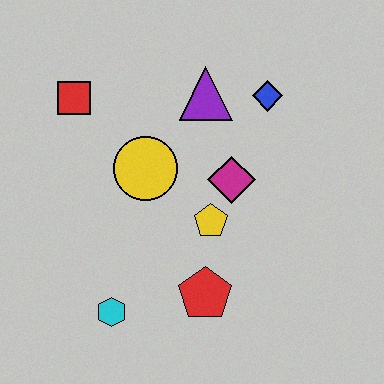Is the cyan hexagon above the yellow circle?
No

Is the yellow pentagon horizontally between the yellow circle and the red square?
No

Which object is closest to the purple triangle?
The blue diamond is closest to the purple triangle.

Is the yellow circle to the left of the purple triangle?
Yes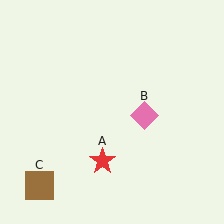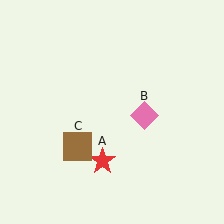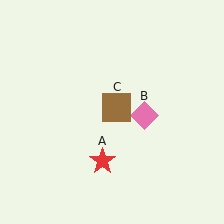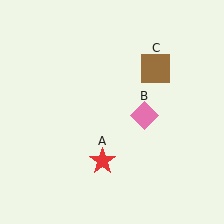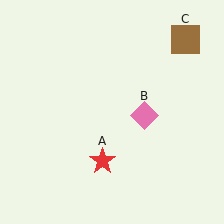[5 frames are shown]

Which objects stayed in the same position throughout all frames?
Red star (object A) and pink diamond (object B) remained stationary.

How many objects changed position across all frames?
1 object changed position: brown square (object C).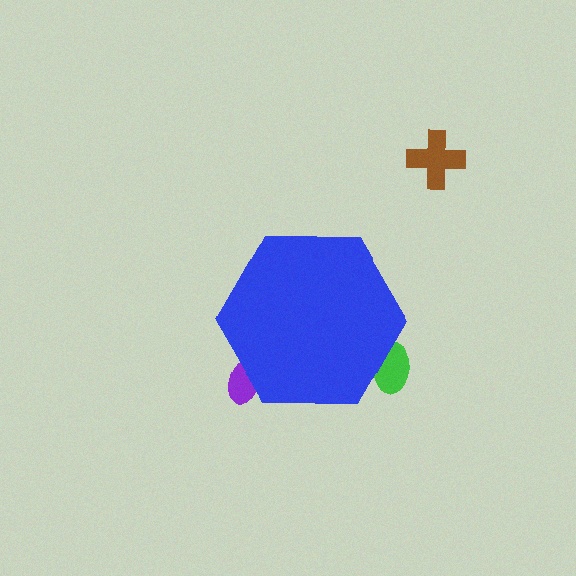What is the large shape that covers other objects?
A blue hexagon.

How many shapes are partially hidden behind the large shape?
2 shapes are partially hidden.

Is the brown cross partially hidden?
No, the brown cross is fully visible.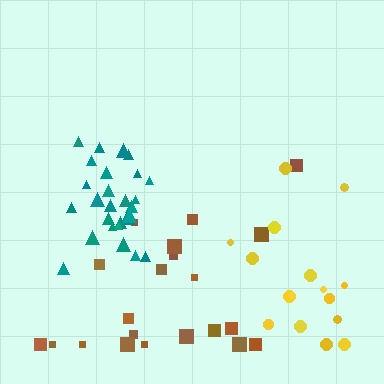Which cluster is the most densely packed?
Teal.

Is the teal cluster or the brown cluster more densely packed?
Teal.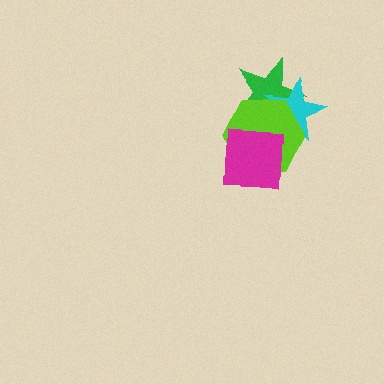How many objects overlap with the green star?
3 objects overlap with the green star.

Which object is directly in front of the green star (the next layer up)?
The cyan star is directly in front of the green star.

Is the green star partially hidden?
Yes, it is partially covered by another shape.